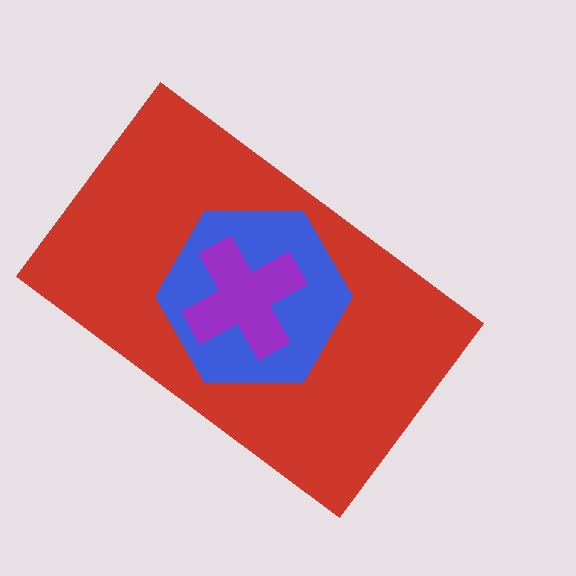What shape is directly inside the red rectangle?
The blue hexagon.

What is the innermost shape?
The purple cross.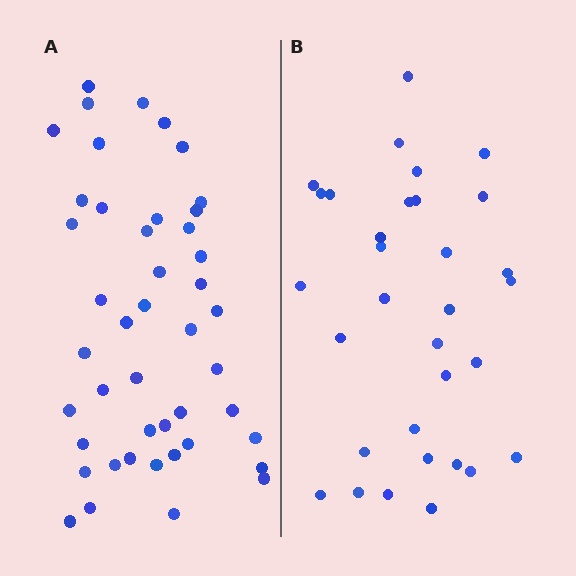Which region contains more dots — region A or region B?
Region A (the left region) has more dots.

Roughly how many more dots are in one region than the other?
Region A has approximately 15 more dots than region B.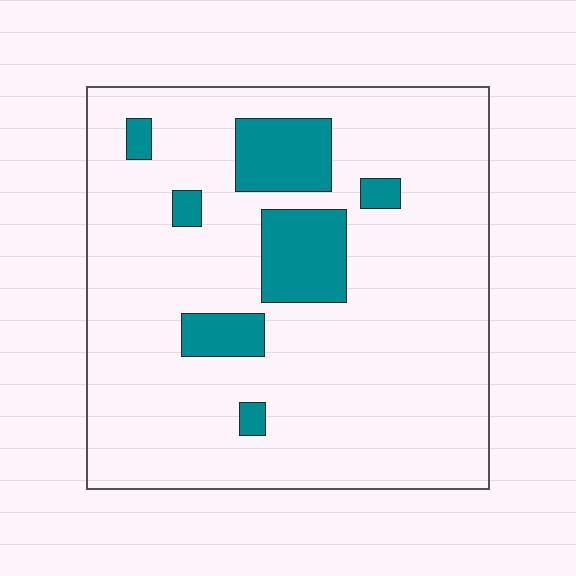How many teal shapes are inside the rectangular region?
7.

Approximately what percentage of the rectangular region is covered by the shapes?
Approximately 15%.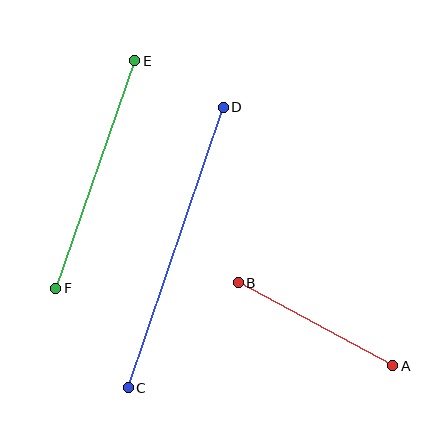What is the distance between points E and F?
The distance is approximately 241 pixels.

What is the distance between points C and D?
The distance is approximately 296 pixels.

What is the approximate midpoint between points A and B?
The midpoint is at approximately (316, 324) pixels.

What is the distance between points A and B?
The distance is approximately 175 pixels.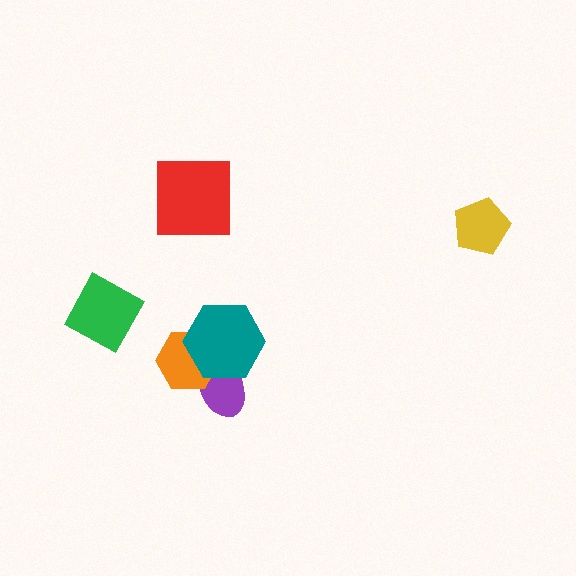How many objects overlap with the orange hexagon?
2 objects overlap with the orange hexagon.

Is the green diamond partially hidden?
No, no other shape covers it.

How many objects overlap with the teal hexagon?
2 objects overlap with the teal hexagon.